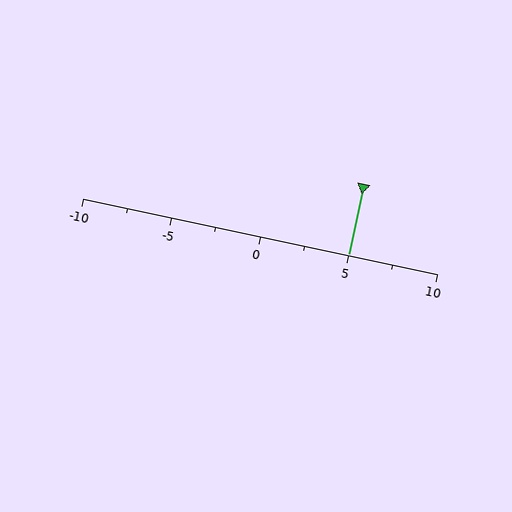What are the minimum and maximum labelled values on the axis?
The axis runs from -10 to 10.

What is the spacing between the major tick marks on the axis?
The major ticks are spaced 5 apart.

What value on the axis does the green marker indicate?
The marker indicates approximately 5.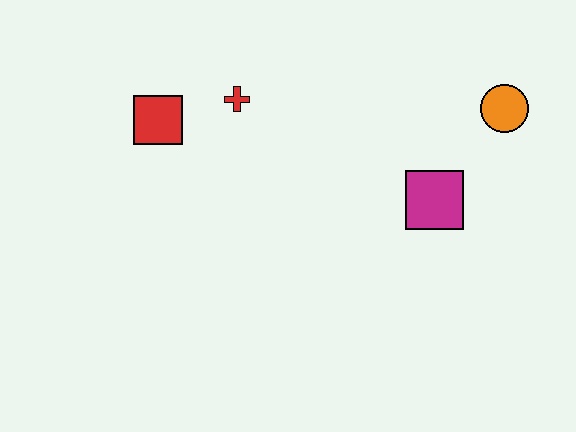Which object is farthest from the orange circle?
The red square is farthest from the orange circle.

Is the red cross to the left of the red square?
No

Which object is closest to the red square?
The red cross is closest to the red square.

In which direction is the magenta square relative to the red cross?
The magenta square is to the right of the red cross.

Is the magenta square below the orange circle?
Yes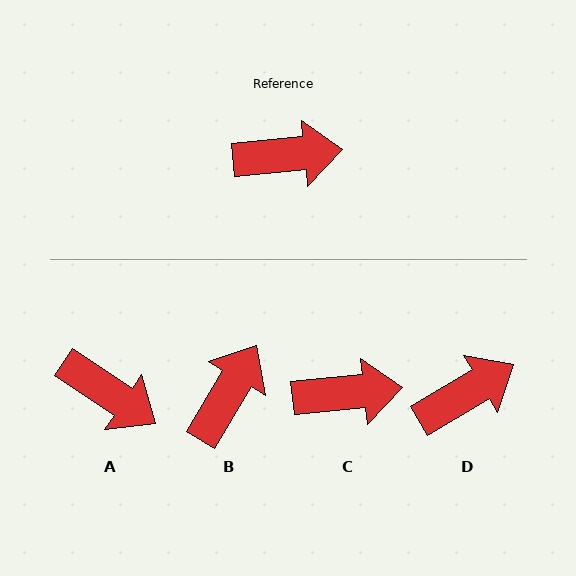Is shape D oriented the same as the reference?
No, it is off by about 25 degrees.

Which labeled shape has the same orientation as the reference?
C.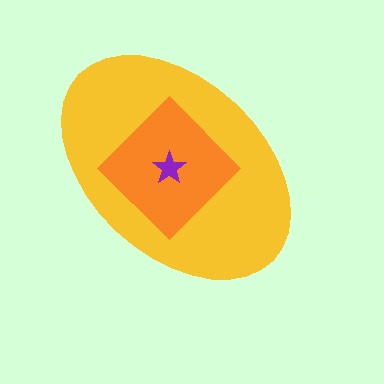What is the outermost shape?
The yellow ellipse.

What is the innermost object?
The purple star.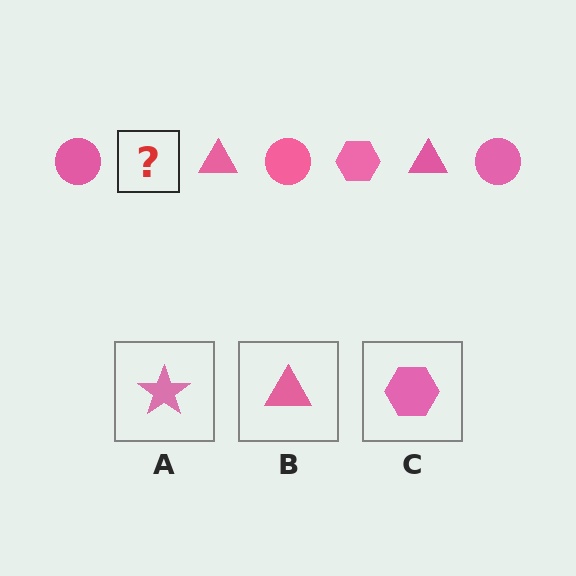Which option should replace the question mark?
Option C.